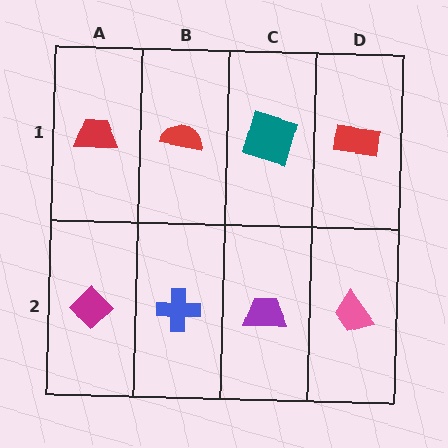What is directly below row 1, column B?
A blue cross.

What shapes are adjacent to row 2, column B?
A red semicircle (row 1, column B), a magenta diamond (row 2, column A), a purple trapezoid (row 2, column C).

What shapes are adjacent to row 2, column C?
A teal square (row 1, column C), a blue cross (row 2, column B), a pink trapezoid (row 2, column D).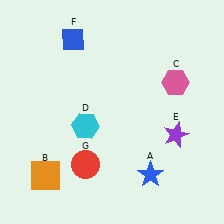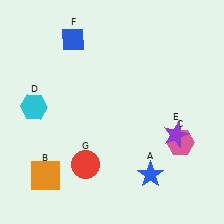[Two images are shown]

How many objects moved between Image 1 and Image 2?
2 objects moved between the two images.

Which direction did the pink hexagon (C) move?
The pink hexagon (C) moved down.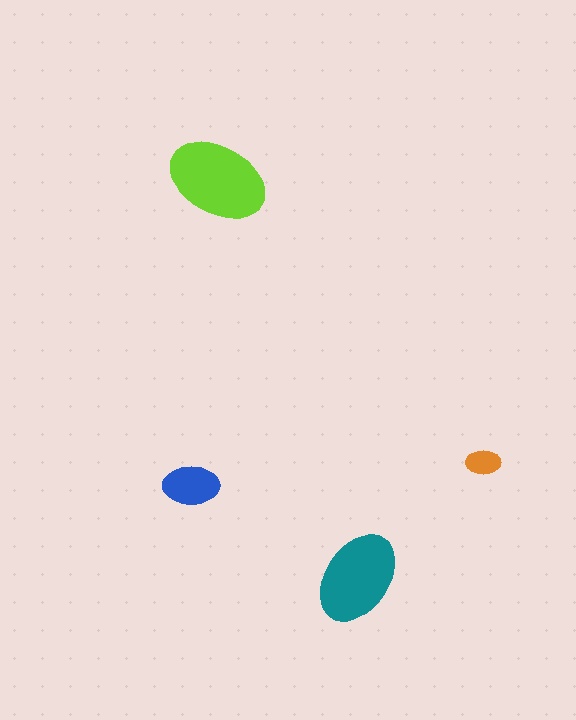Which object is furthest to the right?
The orange ellipse is rightmost.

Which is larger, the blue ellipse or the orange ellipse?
The blue one.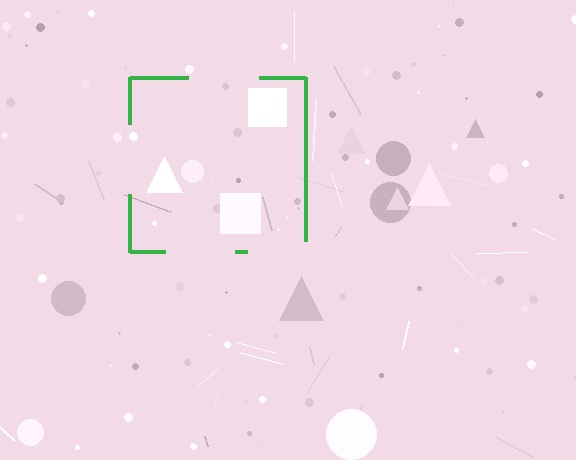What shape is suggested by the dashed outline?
The dashed outline suggests a square.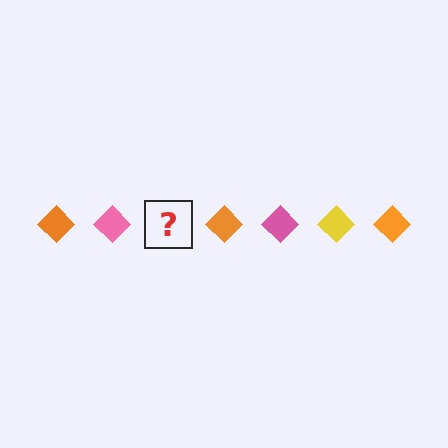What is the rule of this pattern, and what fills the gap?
The rule is that the pattern cycles through orange, pink, yellow diamonds. The gap should be filled with a yellow diamond.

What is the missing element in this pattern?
The missing element is a yellow diamond.